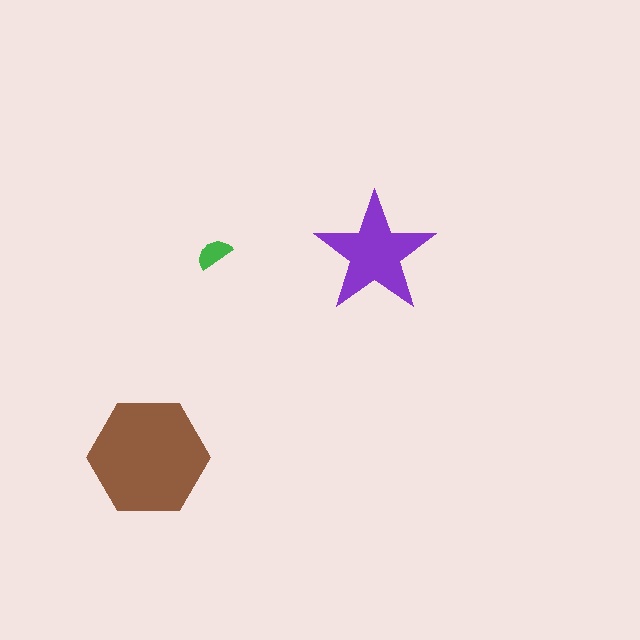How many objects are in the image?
There are 3 objects in the image.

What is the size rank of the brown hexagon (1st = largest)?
1st.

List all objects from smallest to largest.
The green semicircle, the purple star, the brown hexagon.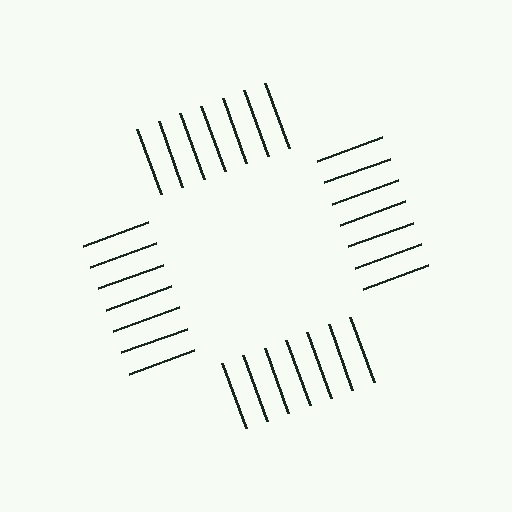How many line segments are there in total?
28 — 7 along each of the 4 edges.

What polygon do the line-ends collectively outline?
An illusory square — the line segments terminate on its edges but no continuous stroke is drawn.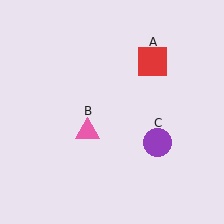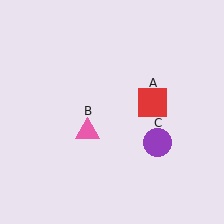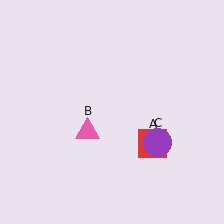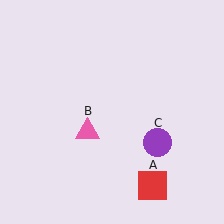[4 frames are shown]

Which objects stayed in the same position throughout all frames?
Pink triangle (object B) and purple circle (object C) remained stationary.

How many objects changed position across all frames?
1 object changed position: red square (object A).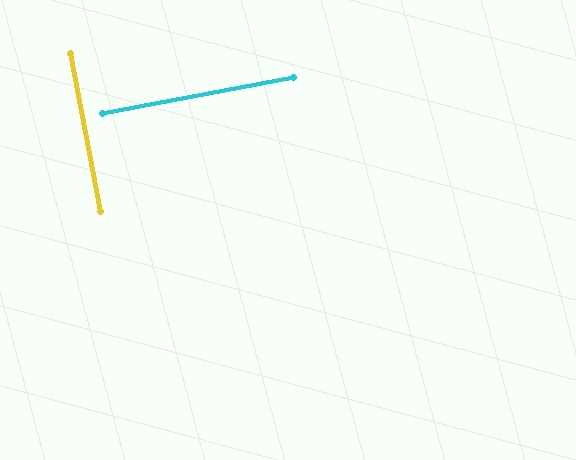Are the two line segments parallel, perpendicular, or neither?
Perpendicular — they meet at approximately 90°.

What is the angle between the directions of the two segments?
Approximately 90 degrees.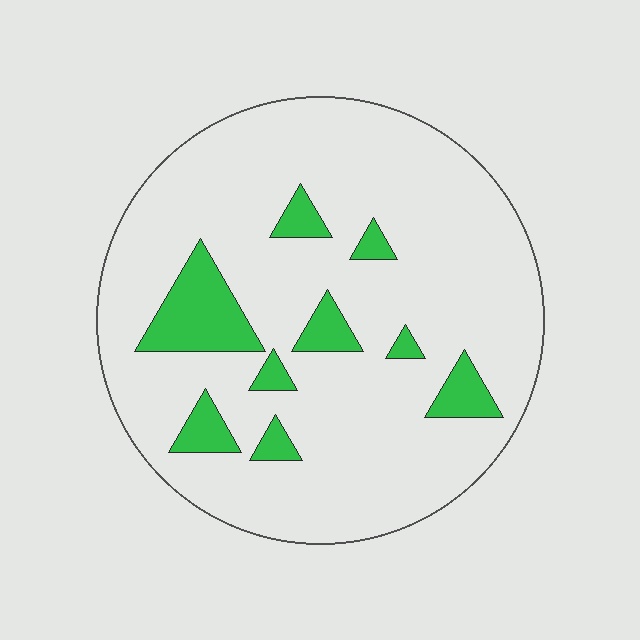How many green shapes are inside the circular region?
9.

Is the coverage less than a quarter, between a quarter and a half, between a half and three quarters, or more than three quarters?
Less than a quarter.